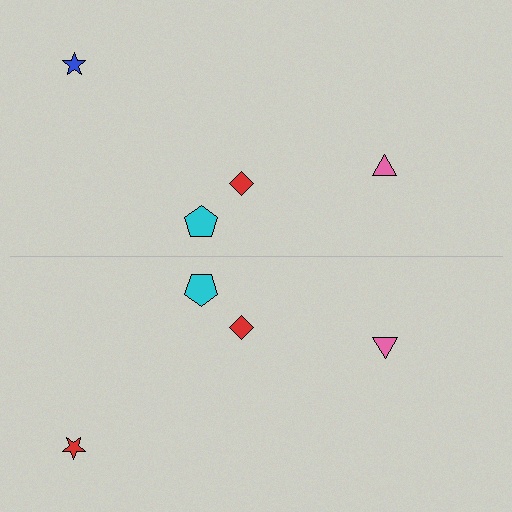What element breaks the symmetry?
The red star on the bottom side breaks the symmetry — its mirror counterpart is blue.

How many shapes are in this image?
There are 8 shapes in this image.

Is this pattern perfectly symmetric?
No, the pattern is not perfectly symmetric. The red star on the bottom side breaks the symmetry — its mirror counterpart is blue.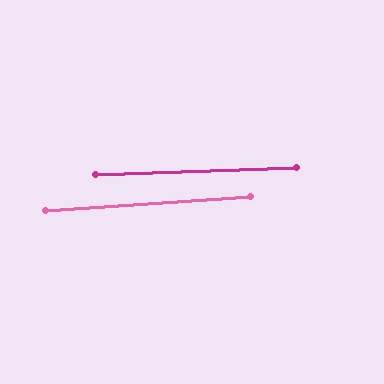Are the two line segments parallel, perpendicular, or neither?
Parallel — their directions differ by only 1.7°.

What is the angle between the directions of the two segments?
Approximately 2 degrees.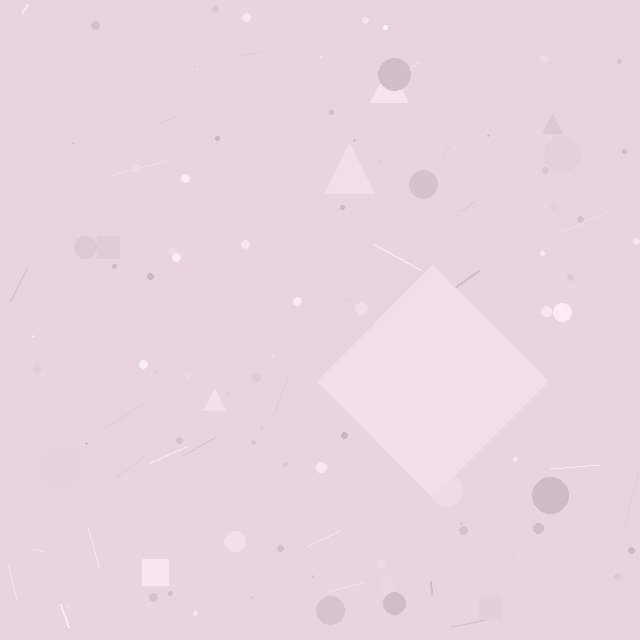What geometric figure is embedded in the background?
A diamond is embedded in the background.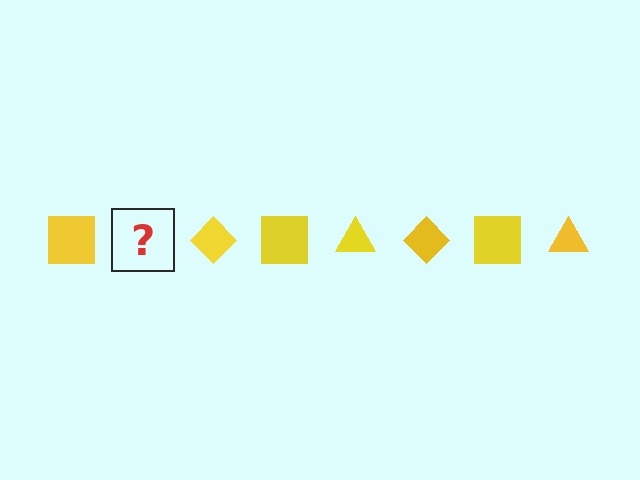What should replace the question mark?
The question mark should be replaced with a yellow triangle.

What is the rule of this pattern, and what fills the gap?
The rule is that the pattern cycles through square, triangle, diamond shapes in yellow. The gap should be filled with a yellow triangle.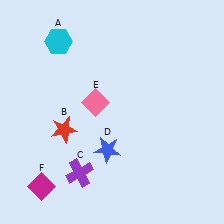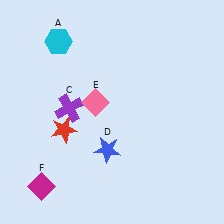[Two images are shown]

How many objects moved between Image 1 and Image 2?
1 object moved between the two images.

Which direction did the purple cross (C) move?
The purple cross (C) moved up.